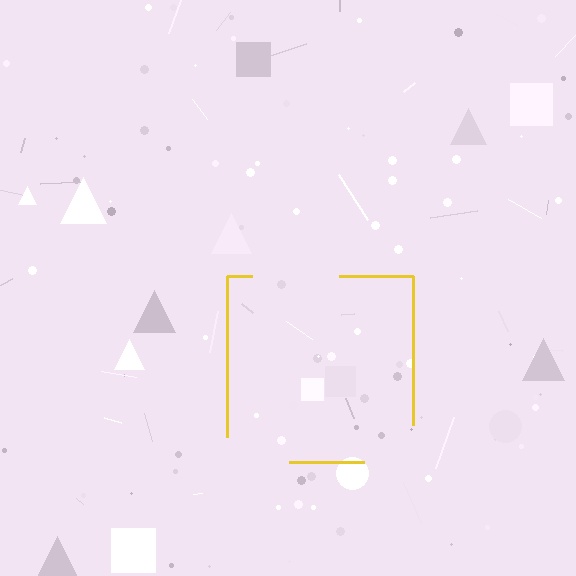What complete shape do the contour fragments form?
The contour fragments form a square.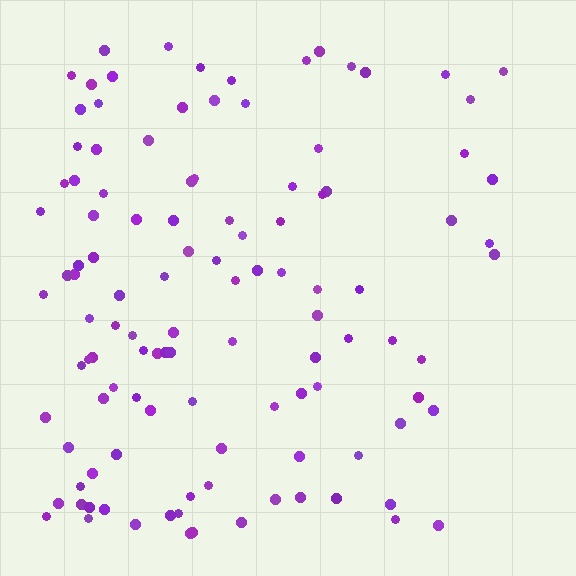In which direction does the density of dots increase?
From right to left, with the left side densest.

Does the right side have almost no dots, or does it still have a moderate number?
Still a moderate number, just noticeably fewer than the left.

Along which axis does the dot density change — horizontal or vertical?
Horizontal.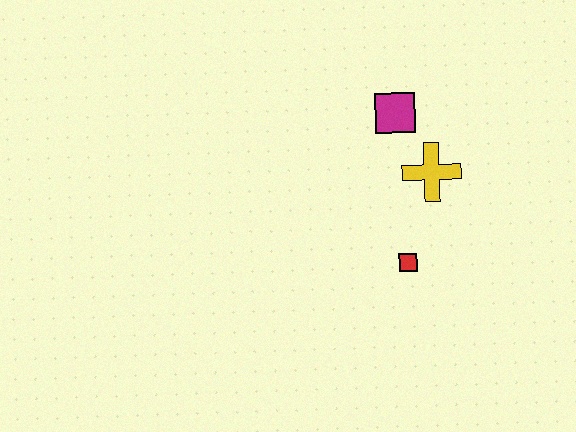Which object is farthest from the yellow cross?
The red square is farthest from the yellow cross.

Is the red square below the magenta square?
Yes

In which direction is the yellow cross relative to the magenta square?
The yellow cross is below the magenta square.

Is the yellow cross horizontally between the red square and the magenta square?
No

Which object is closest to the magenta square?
The yellow cross is closest to the magenta square.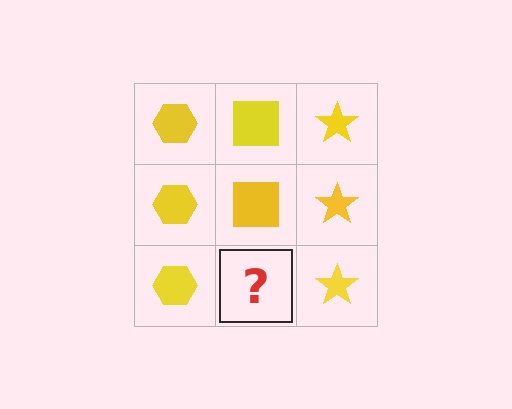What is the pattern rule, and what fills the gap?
The rule is that each column has a consistent shape. The gap should be filled with a yellow square.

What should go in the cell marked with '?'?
The missing cell should contain a yellow square.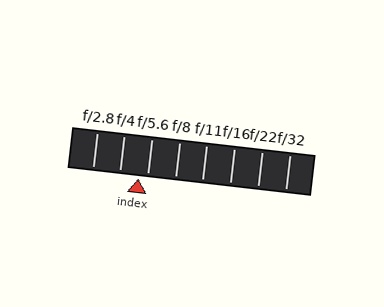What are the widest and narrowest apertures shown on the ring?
The widest aperture shown is f/2.8 and the narrowest is f/32.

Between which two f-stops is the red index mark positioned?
The index mark is between f/4 and f/5.6.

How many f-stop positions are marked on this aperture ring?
There are 8 f-stop positions marked.